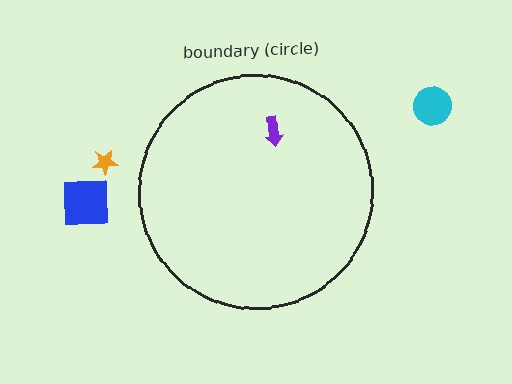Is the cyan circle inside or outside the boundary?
Outside.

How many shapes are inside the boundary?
1 inside, 3 outside.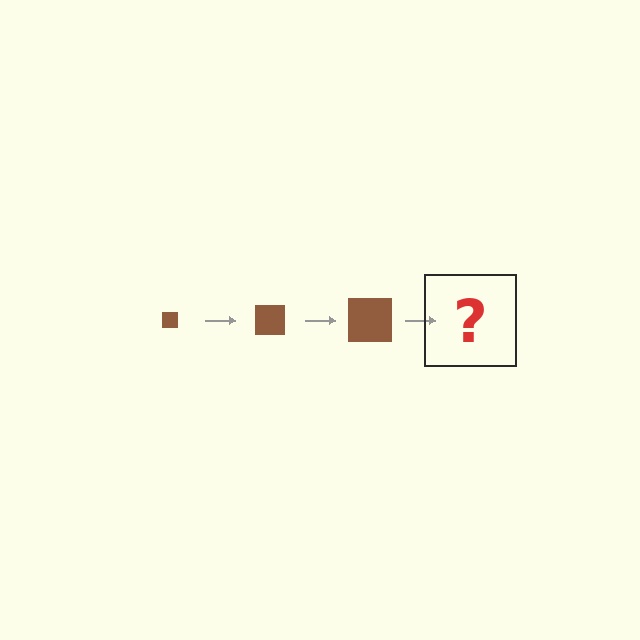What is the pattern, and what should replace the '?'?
The pattern is that the square gets progressively larger each step. The '?' should be a brown square, larger than the previous one.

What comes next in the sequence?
The next element should be a brown square, larger than the previous one.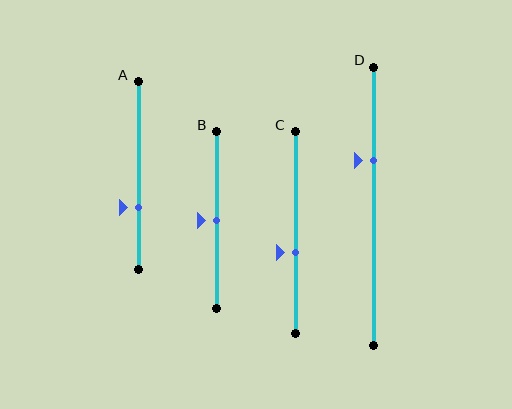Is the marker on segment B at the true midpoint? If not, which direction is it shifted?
Yes, the marker on segment B is at the true midpoint.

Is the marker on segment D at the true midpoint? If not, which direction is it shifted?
No, the marker on segment D is shifted upward by about 17% of the segment length.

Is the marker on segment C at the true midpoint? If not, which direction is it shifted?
No, the marker on segment C is shifted downward by about 10% of the segment length.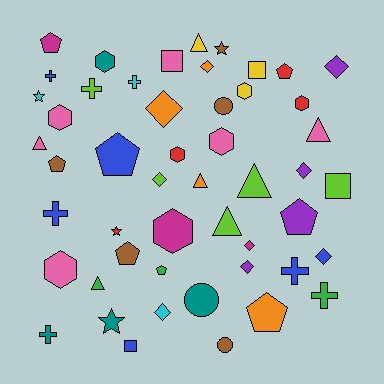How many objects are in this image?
There are 50 objects.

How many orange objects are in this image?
There are 4 orange objects.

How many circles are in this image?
There are 3 circles.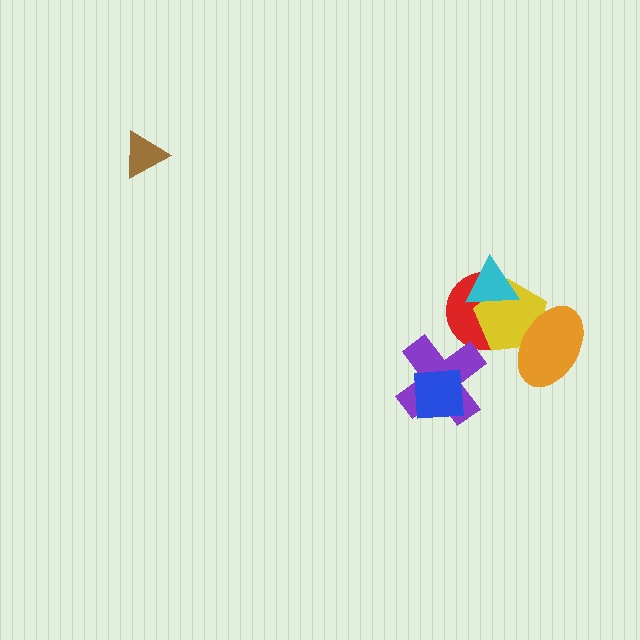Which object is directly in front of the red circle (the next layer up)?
The yellow pentagon is directly in front of the red circle.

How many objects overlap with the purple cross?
1 object overlaps with the purple cross.